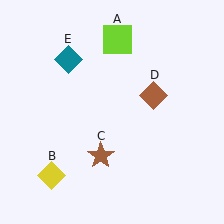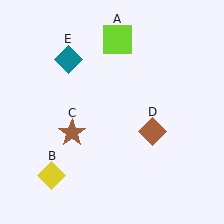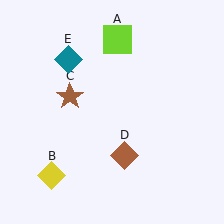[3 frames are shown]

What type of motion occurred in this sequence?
The brown star (object C), brown diamond (object D) rotated clockwise around the center of the scene.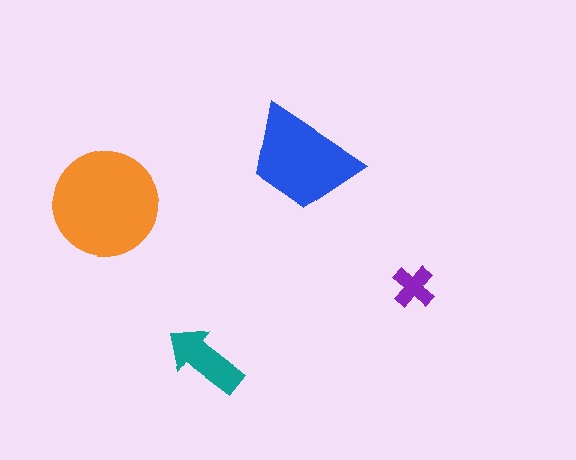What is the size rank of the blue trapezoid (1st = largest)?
2nd.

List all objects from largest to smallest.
The orange circle, the blue trapezoid, the teal arrow, the purple cross.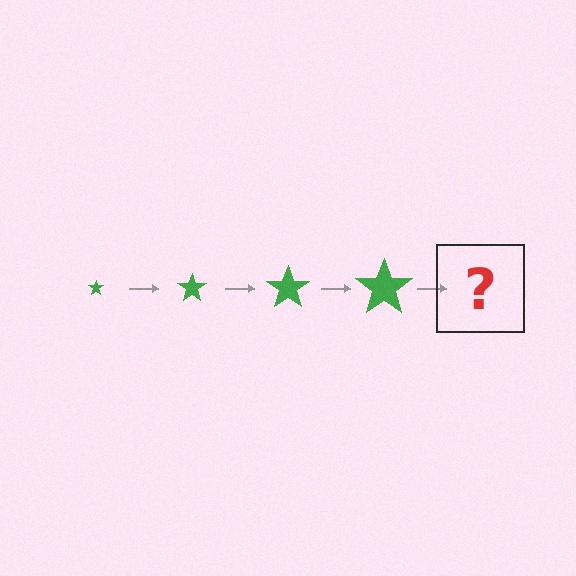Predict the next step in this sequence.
The next step is a green star, larger than the previous one.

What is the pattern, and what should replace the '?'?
The pattern is that the star gets progressively larger each step. The '?' should be a green star, larger than the previous one.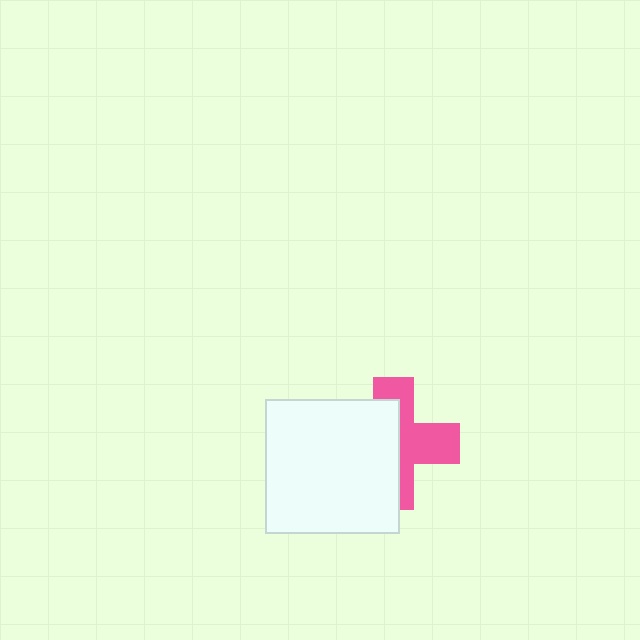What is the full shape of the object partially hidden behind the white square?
The partially hidden object is a pink cross.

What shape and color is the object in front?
The object in front is a white square.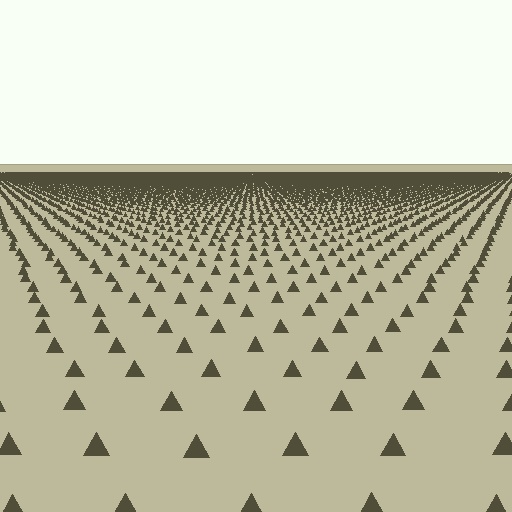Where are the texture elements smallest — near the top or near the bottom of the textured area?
Near the top.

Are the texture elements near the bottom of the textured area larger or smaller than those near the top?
Larger. Near the bottom, elements are closer to the viewer and appear at a bigger on-screen size.